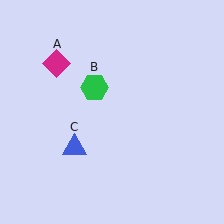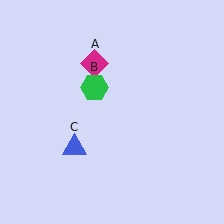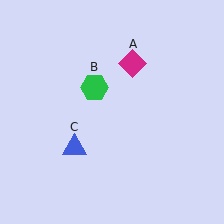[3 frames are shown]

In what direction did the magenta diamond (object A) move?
The magenta diamond (object A) moved right.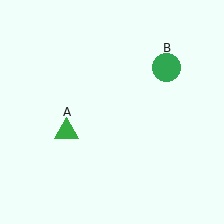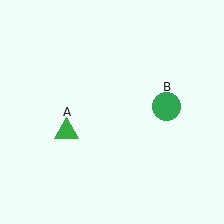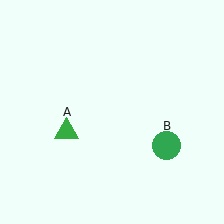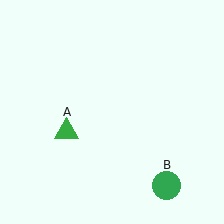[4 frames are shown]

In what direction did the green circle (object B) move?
The green circle (object B) moved down.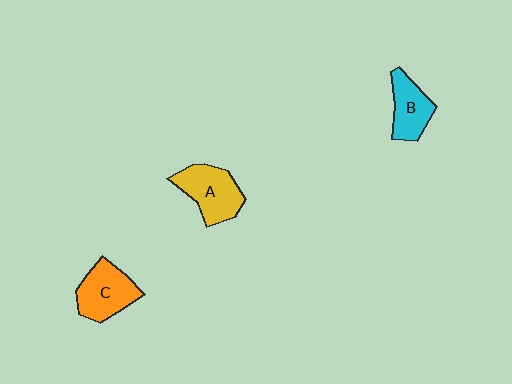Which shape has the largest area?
Shape A (yellow).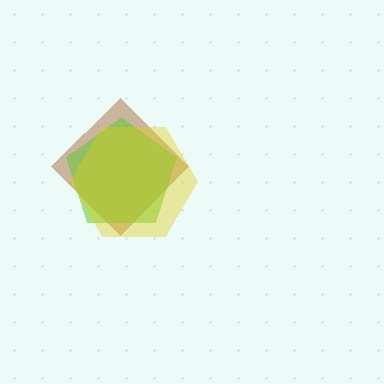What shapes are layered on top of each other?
The layered shapes are: a brown diamond, a lime pentagon, a yellow hexagon.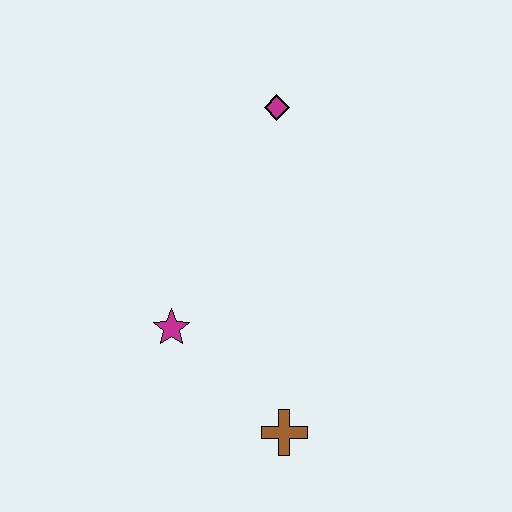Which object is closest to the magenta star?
The brown cross is closest to the magenta star.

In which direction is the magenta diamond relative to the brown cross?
The magenta diamond is above the brown cross.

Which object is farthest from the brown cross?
The magenta diamond is farthest from the brown cross.